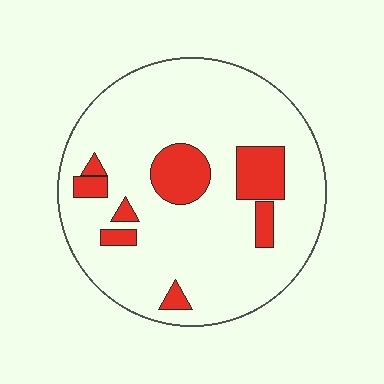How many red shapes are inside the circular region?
8.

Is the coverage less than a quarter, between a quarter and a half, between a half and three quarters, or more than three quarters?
Less than a quarter.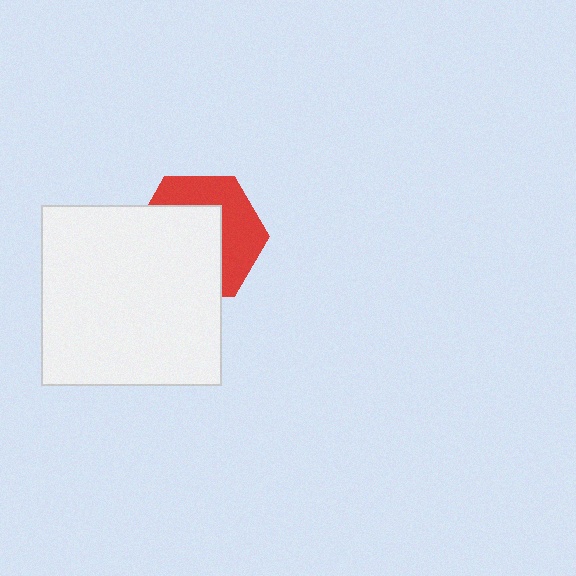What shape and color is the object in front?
The object in front is a white square.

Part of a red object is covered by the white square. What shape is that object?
It is a hexagon.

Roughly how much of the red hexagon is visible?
A small part of it is visible (roughly 45%).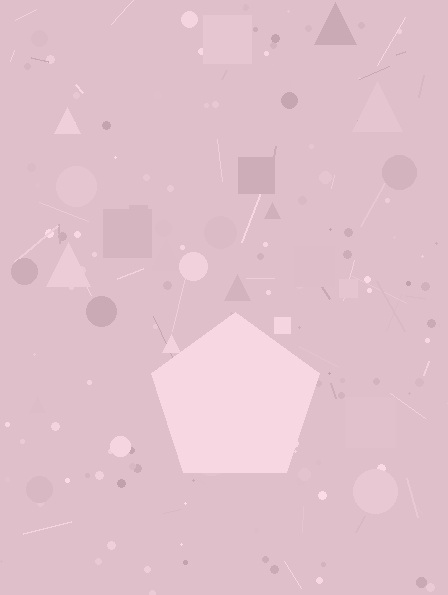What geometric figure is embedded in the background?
A pentagon is embedded in the background.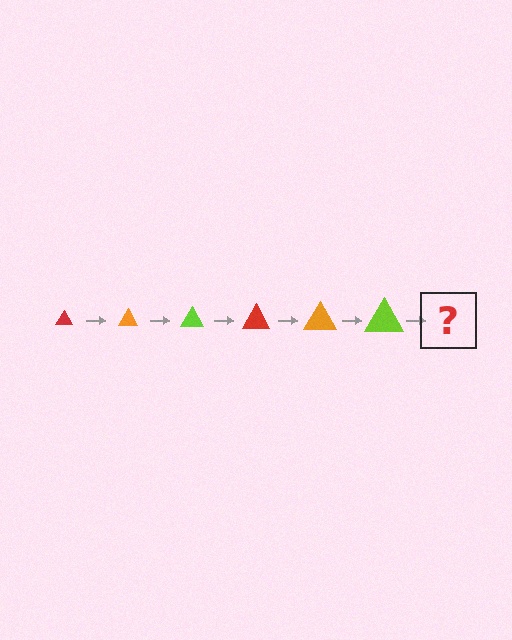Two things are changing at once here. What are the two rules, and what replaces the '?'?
The two rules are that the triangle grows larger each step and the color cycles through red, orange, and lime. The '?' should be a red triangle, larger than the previous one.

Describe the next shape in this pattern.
It should be a red triangle, larger than the previous one.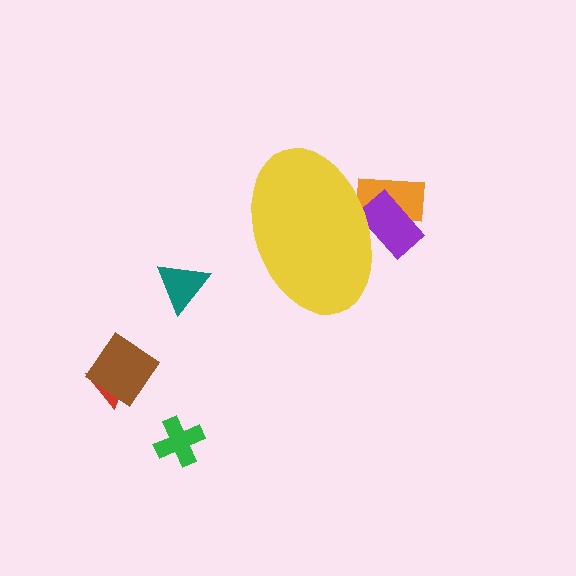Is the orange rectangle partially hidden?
Yes, the orange rectangle is partially hidden behind the yellow ellipse.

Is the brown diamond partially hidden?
No, the brown diamond is fully visible.